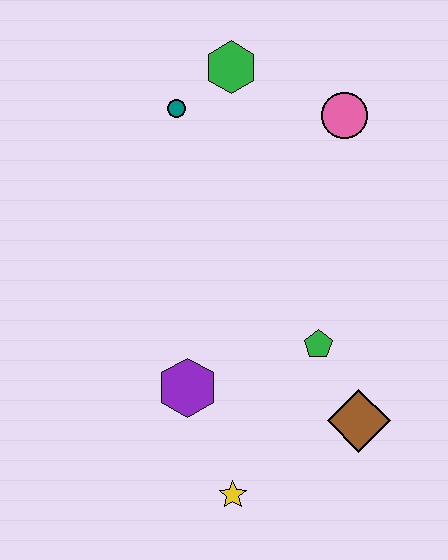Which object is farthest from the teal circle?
The yellow star is farthest from the teal circle.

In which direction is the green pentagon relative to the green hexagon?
The green pentagon is below the green hexagon.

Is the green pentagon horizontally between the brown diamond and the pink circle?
No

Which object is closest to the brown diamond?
The green pentagon is closest to the brown diamond.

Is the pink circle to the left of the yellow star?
No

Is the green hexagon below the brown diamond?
No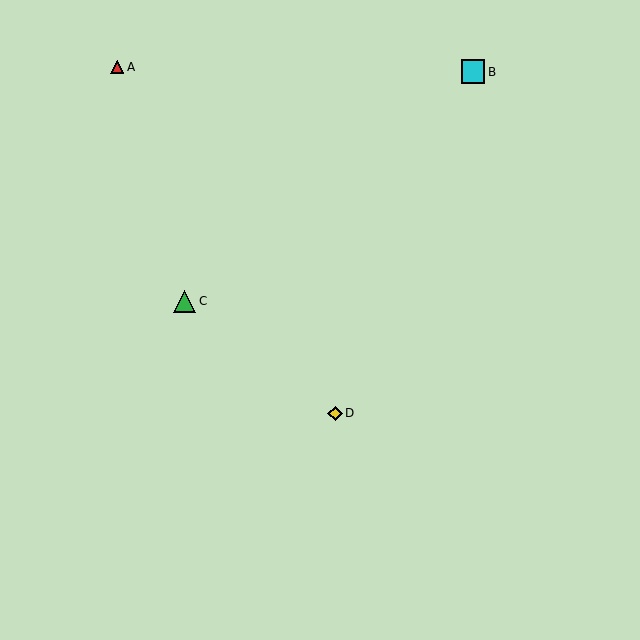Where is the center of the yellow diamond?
The center of the yellow diamond is at (335, 413).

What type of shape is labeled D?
Shape D is a yellow diamond.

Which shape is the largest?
The cyan square (labeled B) is the largest.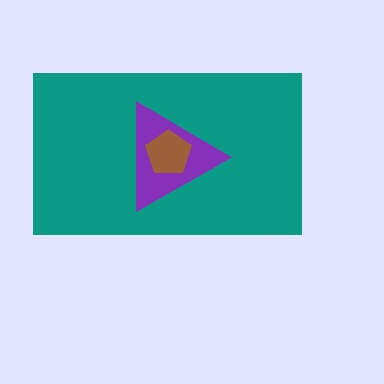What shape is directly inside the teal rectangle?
The purple triangle.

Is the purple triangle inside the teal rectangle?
Yes.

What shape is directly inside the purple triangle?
The brown pentagon.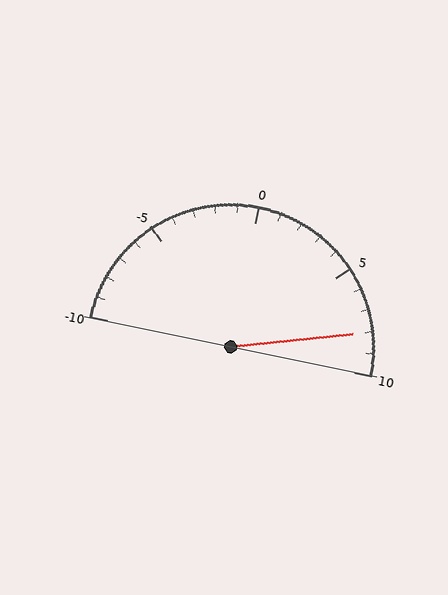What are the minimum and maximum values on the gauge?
The gauge ranges from -10 to 10.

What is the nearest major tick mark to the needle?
The nearest major tick mark is 10.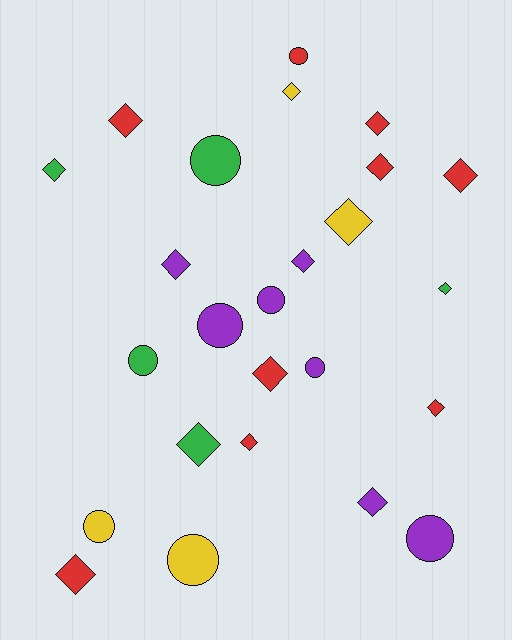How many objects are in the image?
There are 25 objects.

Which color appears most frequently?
Red, with 9 objects.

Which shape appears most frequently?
Diamond, with 16 objects.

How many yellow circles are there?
There are 2 yellow circles.